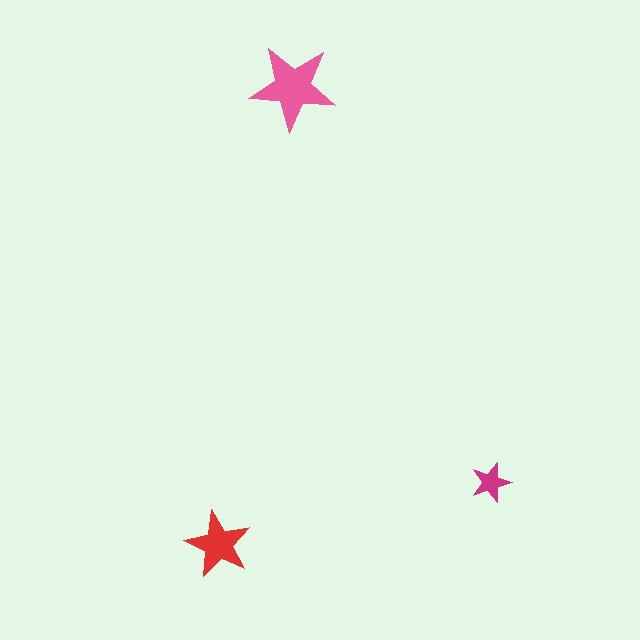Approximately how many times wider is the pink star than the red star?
About 1.5 times wider.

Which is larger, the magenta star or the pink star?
The pink one.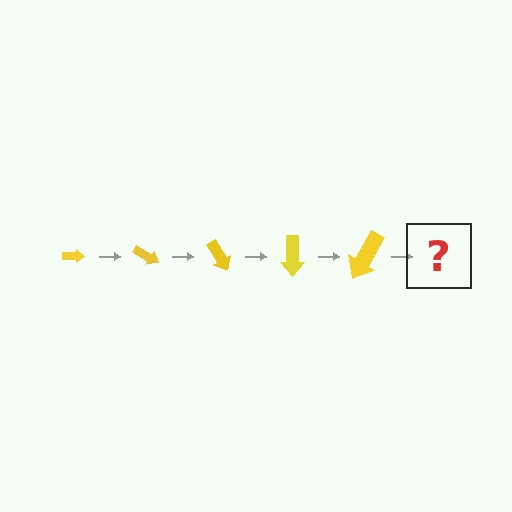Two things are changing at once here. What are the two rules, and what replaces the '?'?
The two rules are that the arrow grows larger each step and it rotates 30 degrees each step. The '?' should be an arrow, larger than the previous one and rotated 150 degrees from the start.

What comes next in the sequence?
The next element should be an arrow, larger than the previous one and rotated 150 degrees from the start.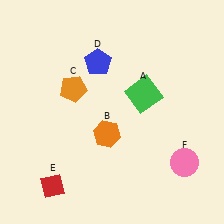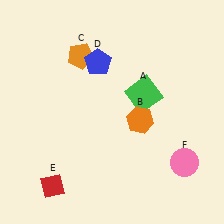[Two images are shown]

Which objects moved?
The objects that moved are: the orange hexagon (B), the orange pentagon (C).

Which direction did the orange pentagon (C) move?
The orange pentagon (C) moved up.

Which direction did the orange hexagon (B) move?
The orange hexagon (B) moved right.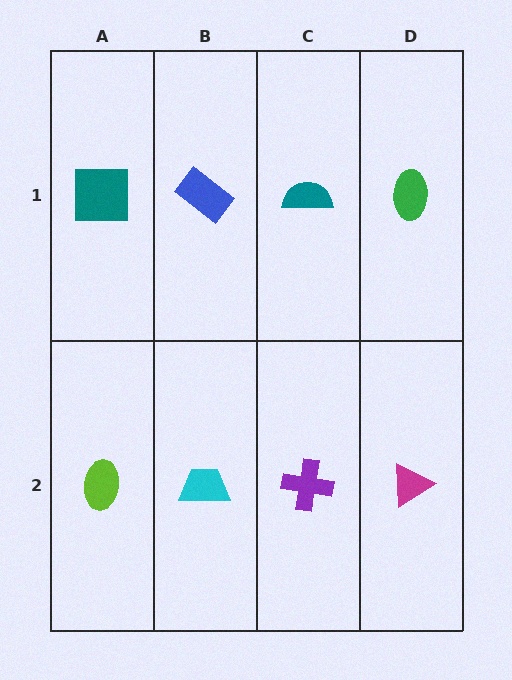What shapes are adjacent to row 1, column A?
A lime ellipse (row 2, column A), a blue rectangle (row 1, column B).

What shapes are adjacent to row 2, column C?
A teal semicircle (row 1, column C), a cyan trapezoid (row 2, column B), a magenta triangle (row 2, column D).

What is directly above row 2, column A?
A teal square.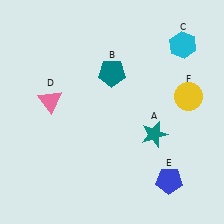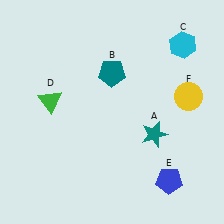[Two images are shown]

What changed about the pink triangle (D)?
In Image 1, D is pink. In Image 2, it changed to green.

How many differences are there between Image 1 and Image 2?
There is 1 difference between the two images.